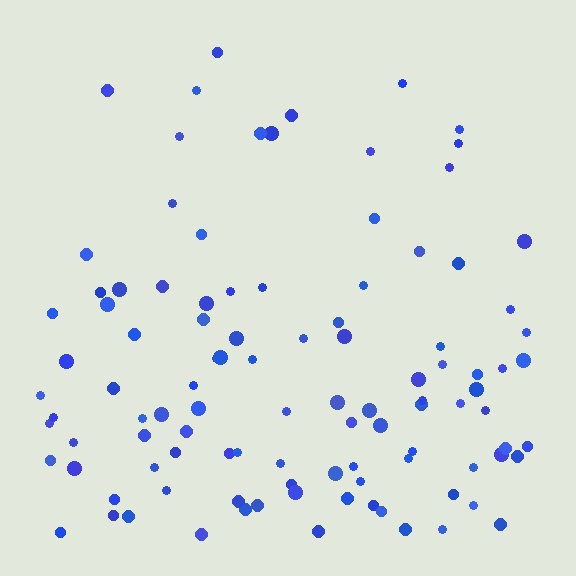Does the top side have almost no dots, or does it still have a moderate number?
Still a moderate number, just noticeably fewer than the bottom.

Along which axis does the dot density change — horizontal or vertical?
Vertical.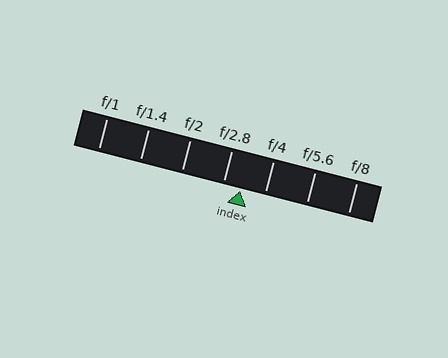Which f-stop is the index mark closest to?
The index mark is closest to f/2.8.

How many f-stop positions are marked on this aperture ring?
There are 7 f-stop positions marked.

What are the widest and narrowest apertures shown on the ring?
The widest aperture shown is f/1 and the narrowest is f/8.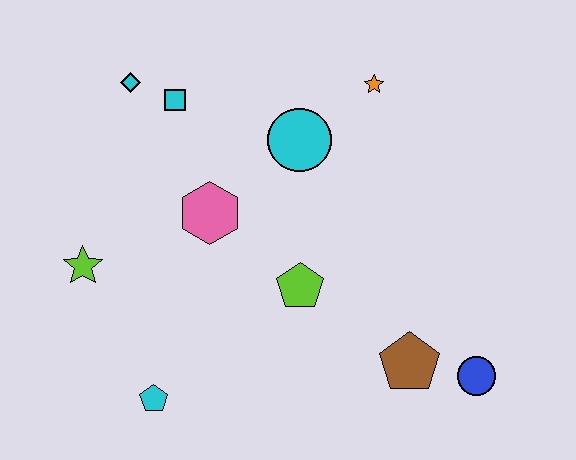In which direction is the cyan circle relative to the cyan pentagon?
The cyan circle is above the cyan pentagon.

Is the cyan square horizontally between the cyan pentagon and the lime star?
No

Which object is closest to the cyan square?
The cyan diamond is closest to the cyan square.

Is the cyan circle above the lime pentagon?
Yes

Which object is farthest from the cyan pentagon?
The orange star is farthest from the cyan pentagon.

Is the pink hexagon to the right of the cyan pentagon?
Yes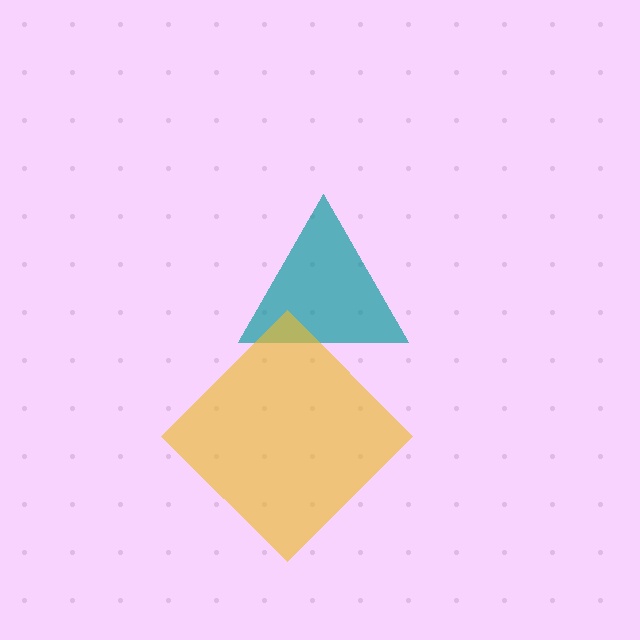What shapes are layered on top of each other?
The layered shapes are: a teal triangle, a yellow diamond.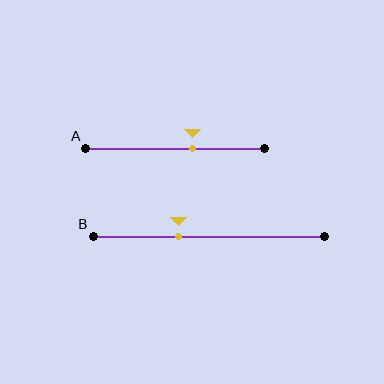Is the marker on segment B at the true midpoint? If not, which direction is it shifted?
No, the marker on segment B is shifted to the left by about 13% of the segment length.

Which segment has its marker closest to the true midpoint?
Segment A has its marker closest to the true midpoint.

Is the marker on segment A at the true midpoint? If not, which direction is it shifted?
No, the marker on segment A is shifted to the right by about 10% of the segment length.